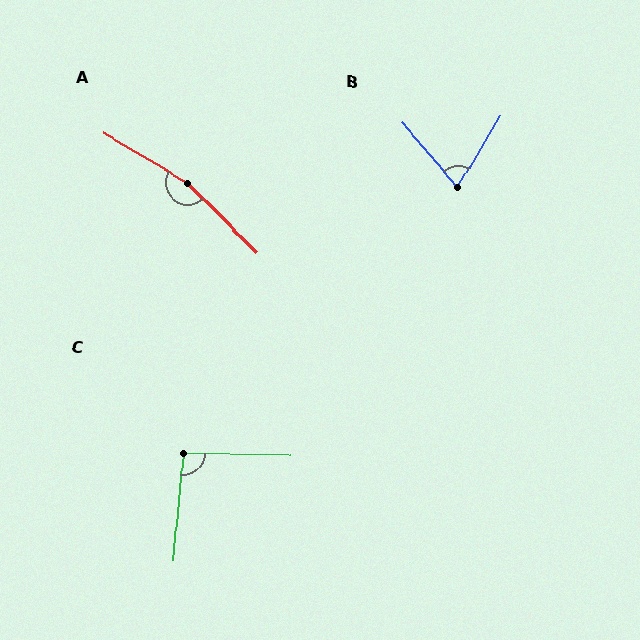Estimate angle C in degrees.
Approximately 95 degrees.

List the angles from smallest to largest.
B (72°), C (95°), A (166°).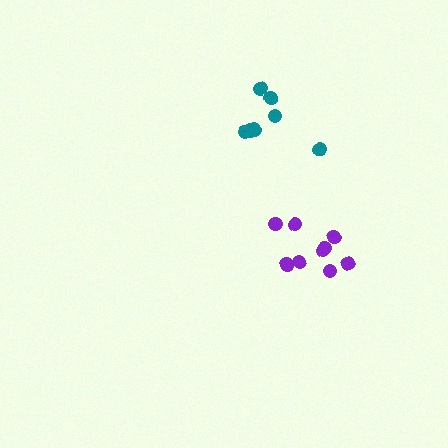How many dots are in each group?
Group 1: 9 dots, Group 2: 7 dots (16 total).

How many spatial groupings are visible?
There are 2 spatial groupings.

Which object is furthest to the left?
The teal cluster is leftmost.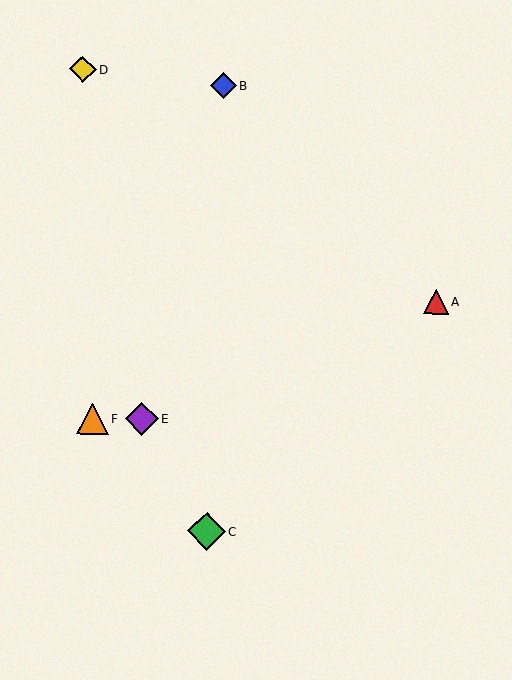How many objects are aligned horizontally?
2 objects (E, F) are aligned horizontally.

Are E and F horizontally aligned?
Yes, both are at y≈419.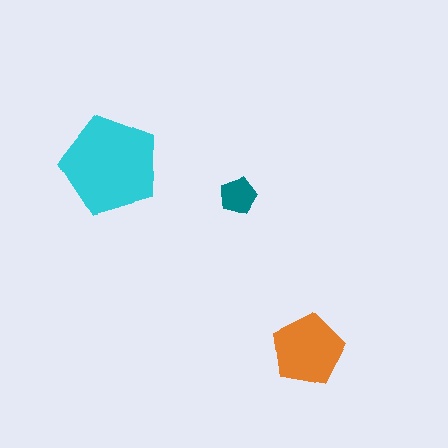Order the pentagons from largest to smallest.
the cyan one, the orange one, the teal one.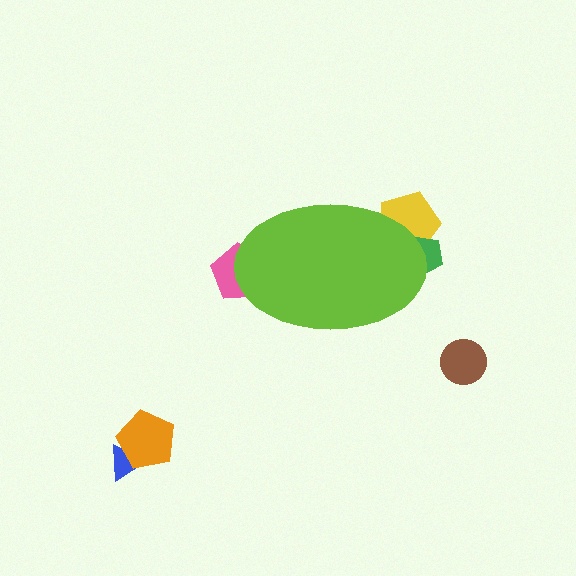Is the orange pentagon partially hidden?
No, the orange pentagon is fully visible.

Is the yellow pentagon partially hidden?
Yes, the yellow pentagon is partially hidden behind the lime ellipse.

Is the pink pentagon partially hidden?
Yes, the pink pentagon is partially hidden behind the lime ellipse.